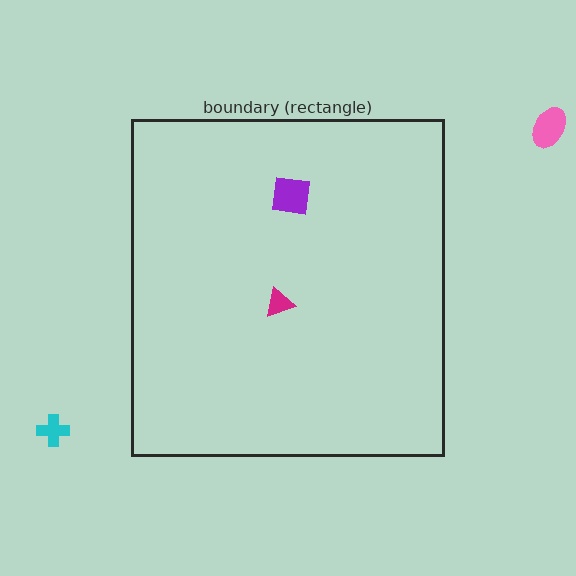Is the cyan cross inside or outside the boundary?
Outside.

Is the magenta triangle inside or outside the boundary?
Inside.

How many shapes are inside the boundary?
2 inside, 2 outside.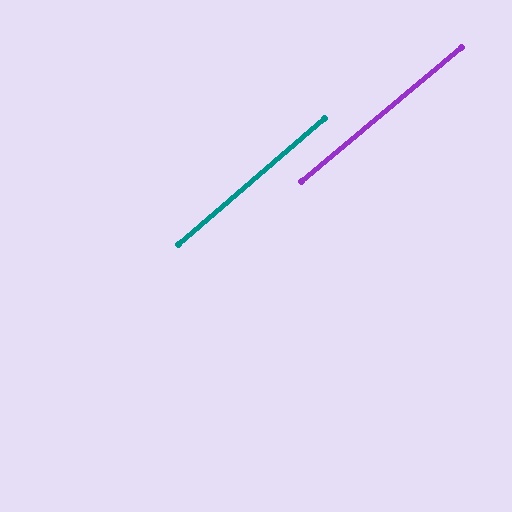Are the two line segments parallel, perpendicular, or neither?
Parallel — their directions differ by only 0.7°.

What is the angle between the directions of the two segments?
Approximately 1 degree.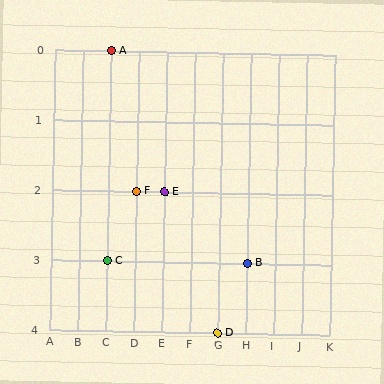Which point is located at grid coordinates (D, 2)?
Point F is at (D, 2).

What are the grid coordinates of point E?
Point E is at grid coordinates (E, 2).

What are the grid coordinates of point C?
Point C is at grid coordinates (C, 3).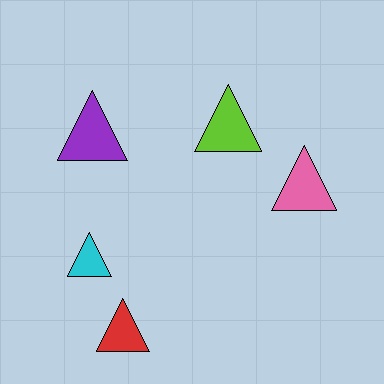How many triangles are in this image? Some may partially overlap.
There are 5 triangles.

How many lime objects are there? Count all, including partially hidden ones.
There is 1 lime object.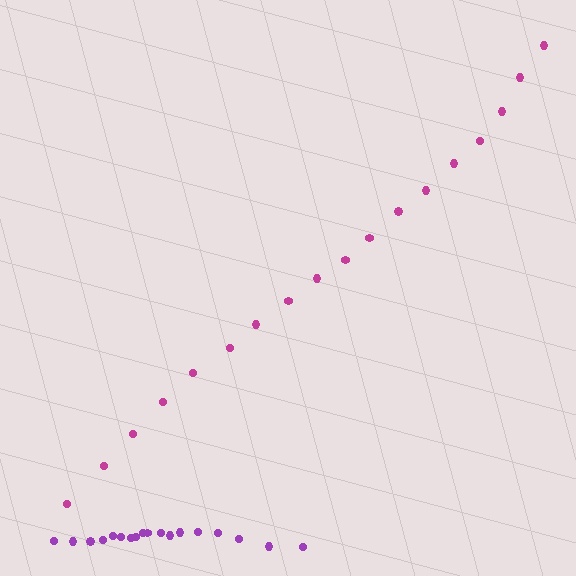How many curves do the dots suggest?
There are 2 distinct paths.